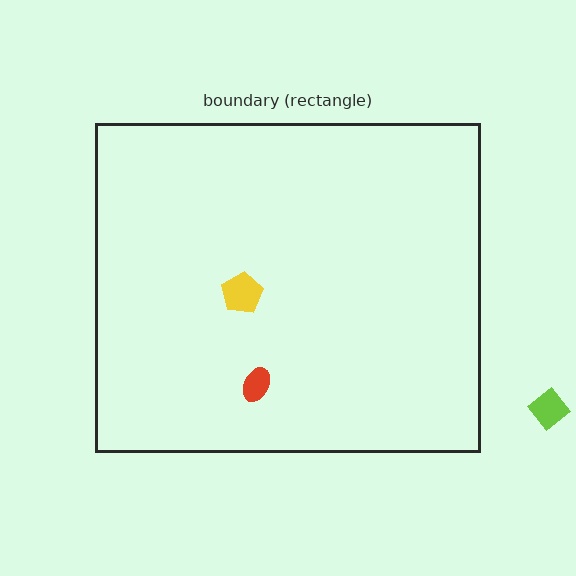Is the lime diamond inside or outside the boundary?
Outside.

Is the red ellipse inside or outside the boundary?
Inside.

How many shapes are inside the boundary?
2 inside, 1 outside.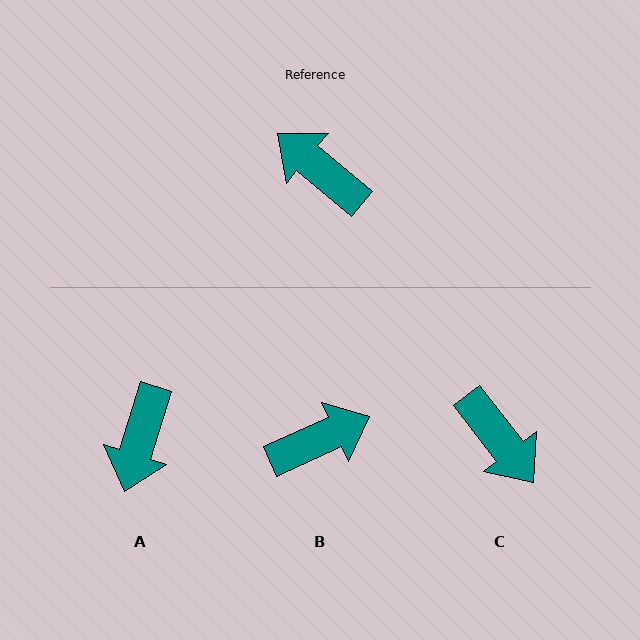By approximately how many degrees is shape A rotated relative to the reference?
Approximately 113 degrees counter-clockwise.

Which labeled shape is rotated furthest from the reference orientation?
C, about 167 degrees away.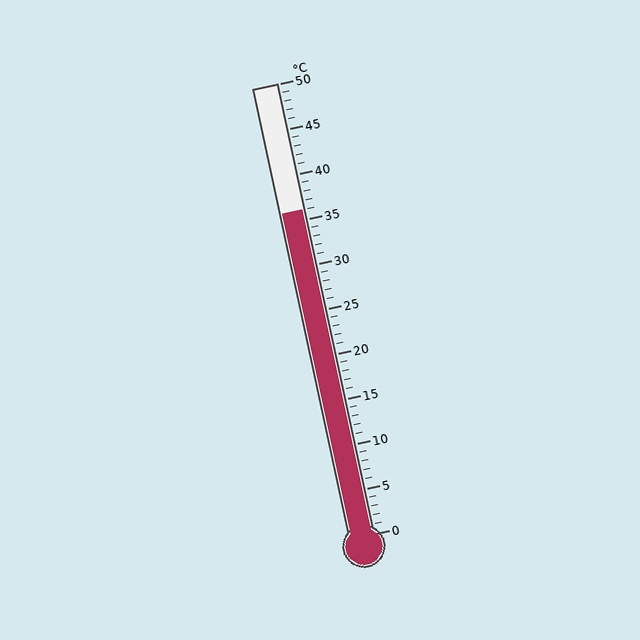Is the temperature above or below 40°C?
The temperature is below 40°C.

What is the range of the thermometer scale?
The thermometer scale ranges from 0°C to 50°C.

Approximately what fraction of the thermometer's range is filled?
The thermometer is filled to approximately 70% of its range.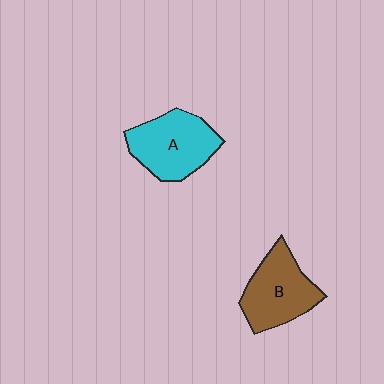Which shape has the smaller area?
Shape B (brown).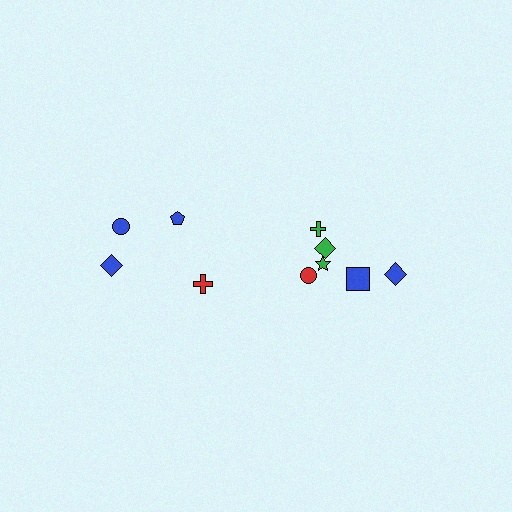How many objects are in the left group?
There are 4 objects.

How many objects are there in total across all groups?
There are 10 objects.